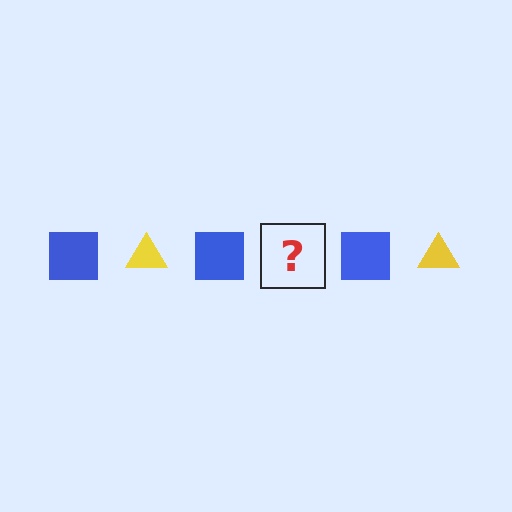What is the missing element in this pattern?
The missing element is a yellow triangle.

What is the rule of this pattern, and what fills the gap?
The rule is that the pattern alternates between blue square and yellow triangle. The gap should be filled with a yellow triangle.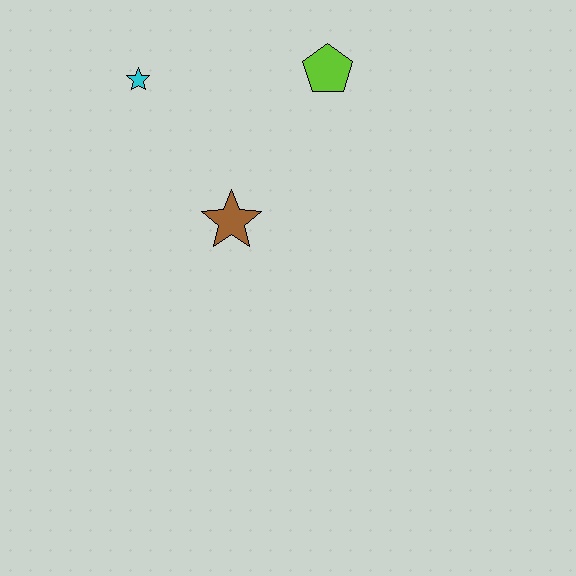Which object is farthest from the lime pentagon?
The cyan star is farthest from the lime pentagon.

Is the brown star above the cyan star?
No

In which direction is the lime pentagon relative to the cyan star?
The lime pentagon is to the right of the cyan star.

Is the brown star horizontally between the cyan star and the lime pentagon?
Yes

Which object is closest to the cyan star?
The brown star is closest to the cyan star.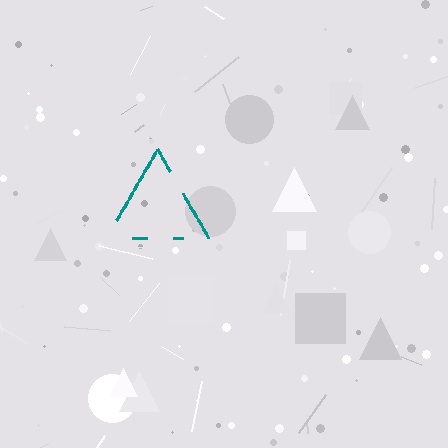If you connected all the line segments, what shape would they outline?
They would outline a triangle.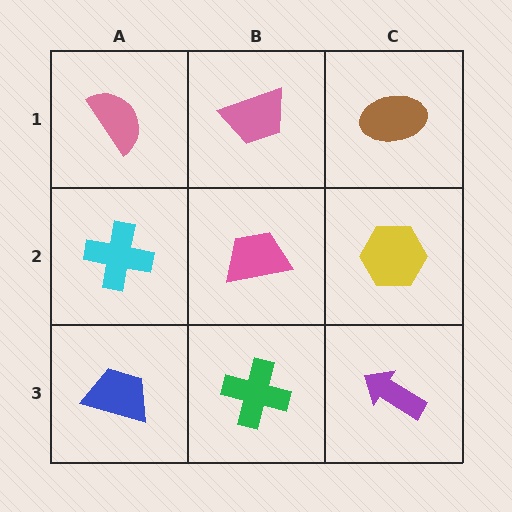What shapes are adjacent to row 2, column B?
A pink trapezoid (row 1, column B), a green cross (row 3, column B), a cyan cross (row 2, column A), a yellow hexagon (row 2, column C).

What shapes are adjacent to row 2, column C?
A brown ellipse (row 1, column C), a purple arrow (row 3, column C), a pink trapezoid (row 2, column B).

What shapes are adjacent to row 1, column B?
A pink trapezoid (row 2, column B), a pink semicircle (row 1, column A), a brown ellipse (row 1, column C).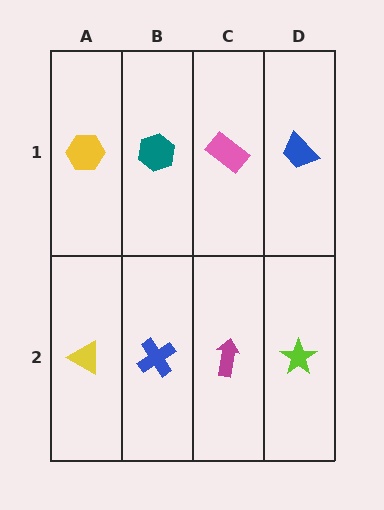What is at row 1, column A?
A yellow hexagon.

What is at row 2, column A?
A yellow triangle.